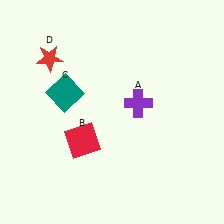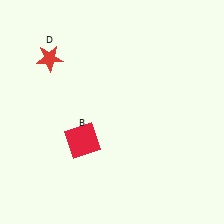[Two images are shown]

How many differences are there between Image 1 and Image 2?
There are 2 differences between the two images.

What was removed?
The teal square (C), the purple cross (A) were removed in Image 2.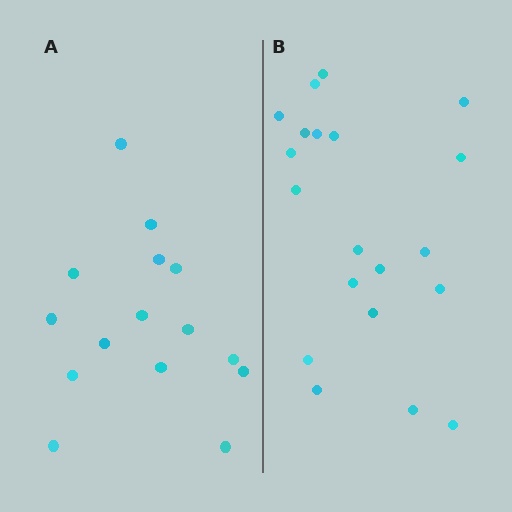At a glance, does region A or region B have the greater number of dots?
Region B (the right region) has more dots.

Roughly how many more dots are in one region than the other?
Region B has about 5 more dots than region A.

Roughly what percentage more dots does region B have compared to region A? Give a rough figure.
About 35% more.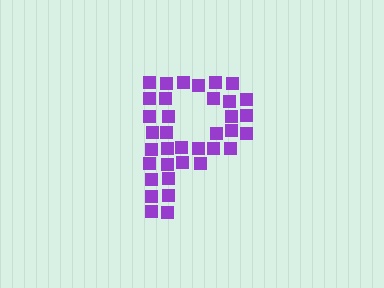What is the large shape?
The large shape is the letter P.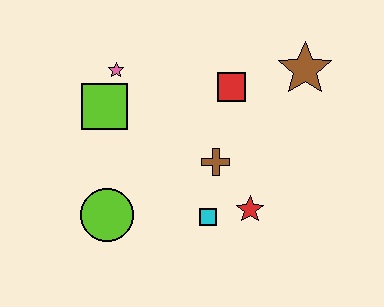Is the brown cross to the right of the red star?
No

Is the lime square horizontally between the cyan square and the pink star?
No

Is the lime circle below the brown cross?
Yes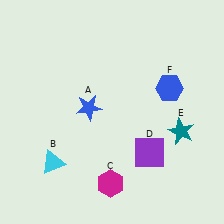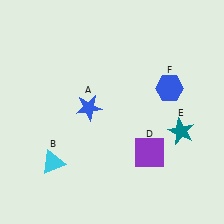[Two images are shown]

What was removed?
The magenta hexagon (C) was removed in Image 2.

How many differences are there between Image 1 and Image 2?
There is 1 difference between the two images.